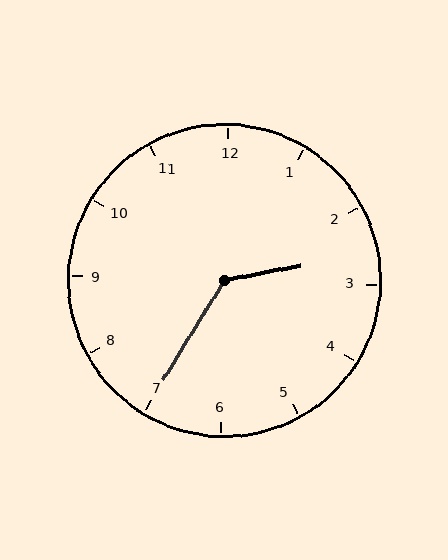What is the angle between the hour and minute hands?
Approximately 132 degrees.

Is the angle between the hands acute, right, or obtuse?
It is obtuse.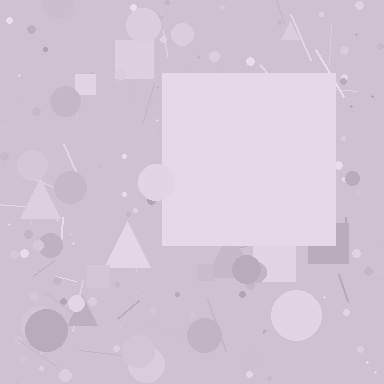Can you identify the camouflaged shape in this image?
The camouflaged shape is a square.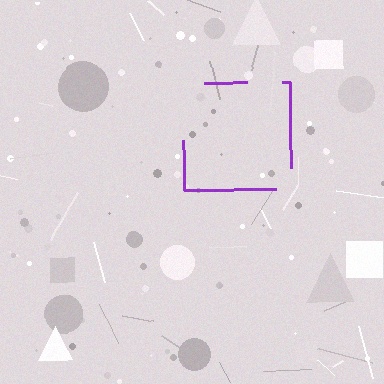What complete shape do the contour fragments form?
The contour fragments form a square.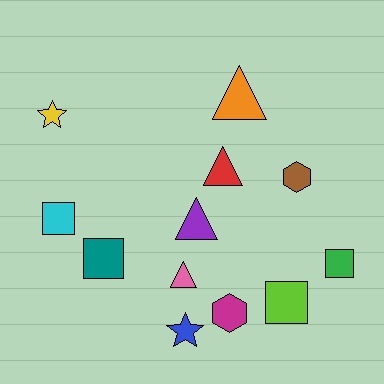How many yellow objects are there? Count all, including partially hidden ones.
There is 1 yellow object.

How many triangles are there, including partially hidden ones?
There are 4 triangles.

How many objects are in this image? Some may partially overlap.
There are 12 objects.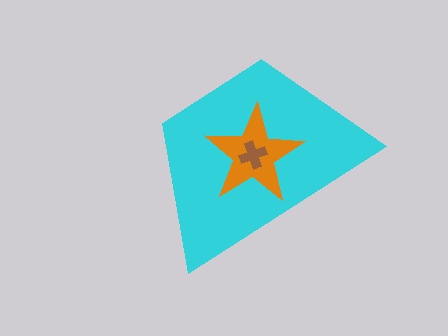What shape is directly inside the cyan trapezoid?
The orange star.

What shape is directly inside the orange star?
The brown cross.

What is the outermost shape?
The cyan trapezoid.